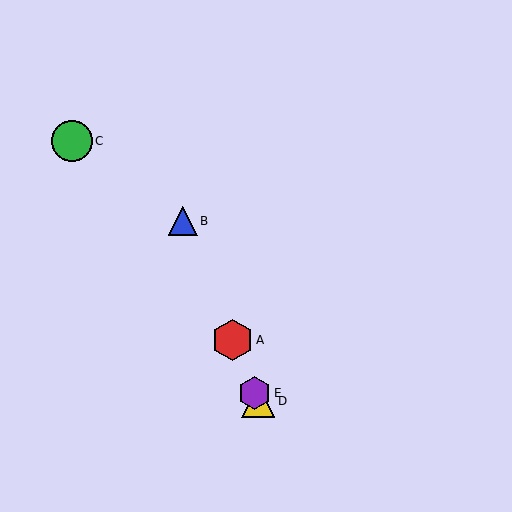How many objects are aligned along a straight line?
4 objects (A, B, D, E) are aligned along a straight line.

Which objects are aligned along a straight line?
Objects A, B, D, E are aligned along a straight line.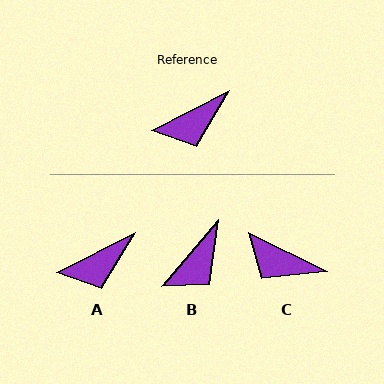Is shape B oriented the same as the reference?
No, it is off by about 23 degrees.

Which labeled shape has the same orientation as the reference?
A.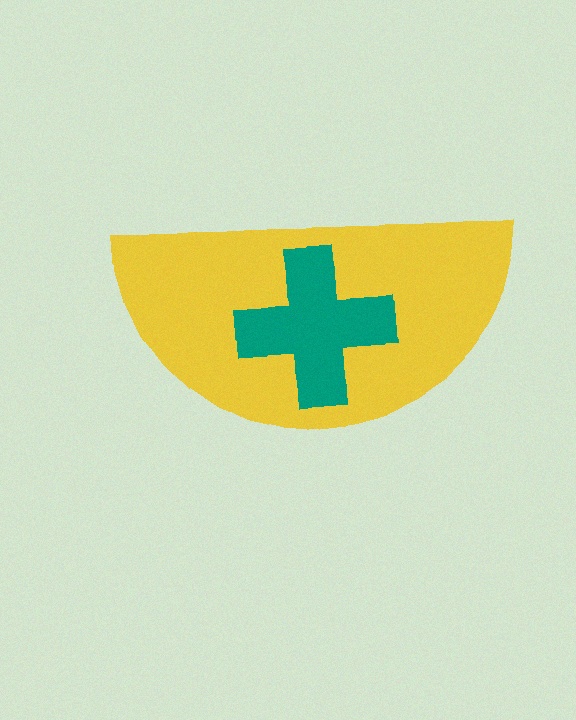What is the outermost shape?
The yellow semicircle.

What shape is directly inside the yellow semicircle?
The teal cross.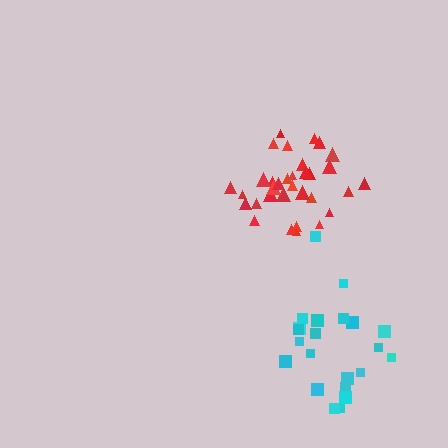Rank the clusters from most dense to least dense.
red, cyan.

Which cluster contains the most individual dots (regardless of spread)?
Red (33).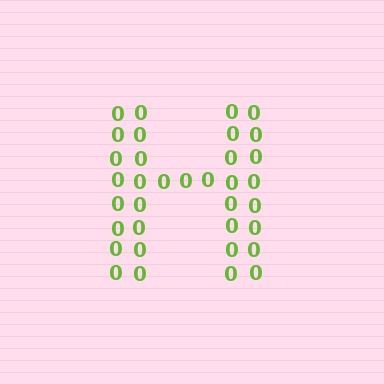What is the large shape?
The large shape is the letter H.